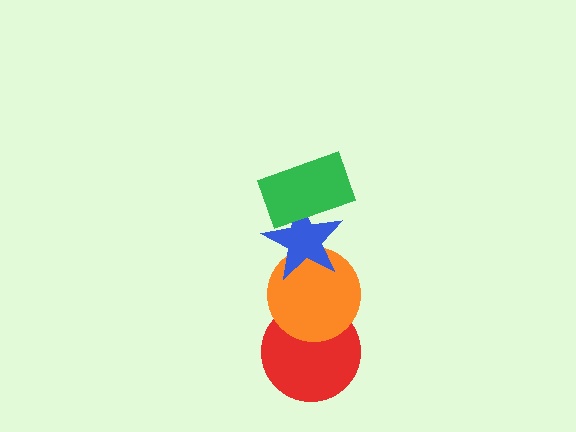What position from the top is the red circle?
The red circle is 4th from the top.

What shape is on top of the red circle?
The orange circle is on top of the red circle.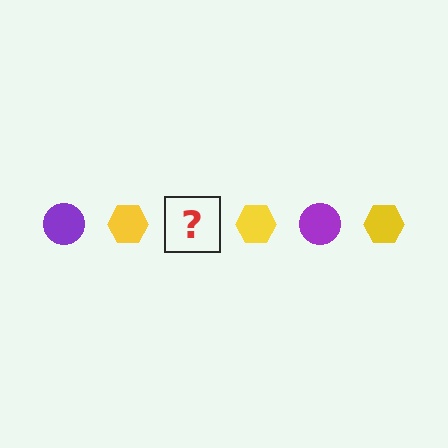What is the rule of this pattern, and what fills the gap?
The rule is that the pattern alternates between purple circle and yellow hexagon. The gap should be filled with a purple circle.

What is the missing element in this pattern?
The missing element is a purple circle.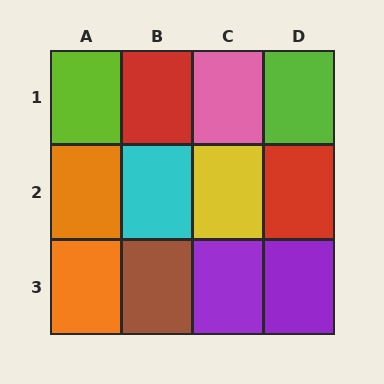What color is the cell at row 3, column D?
Purple.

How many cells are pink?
1 cell is pink.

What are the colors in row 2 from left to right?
Orange, cyan, yellow, red.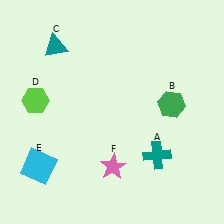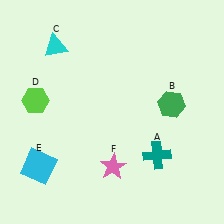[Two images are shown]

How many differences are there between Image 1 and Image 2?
There is 1 difference between the two images.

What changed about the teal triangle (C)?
In Image 1, C is teal. In Image 2, it changed to cyan.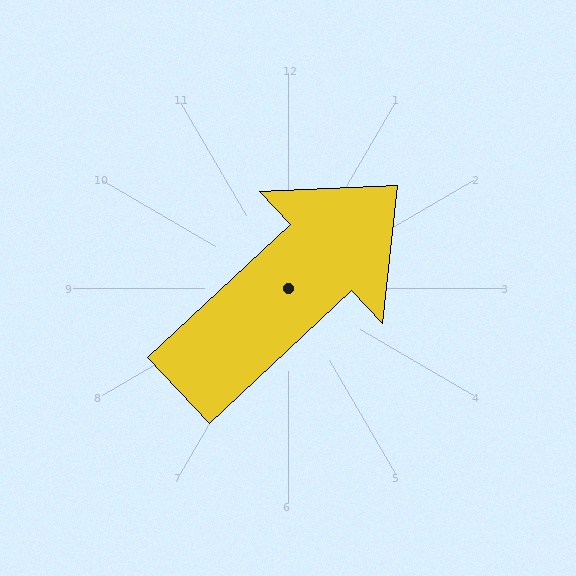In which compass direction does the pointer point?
Northeast.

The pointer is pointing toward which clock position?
Roughly 2 o'clock.